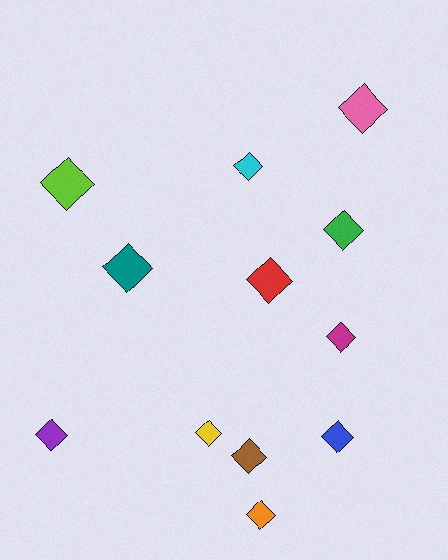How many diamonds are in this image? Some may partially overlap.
There are 12 diamonds.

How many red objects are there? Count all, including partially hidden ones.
There is 1 red object.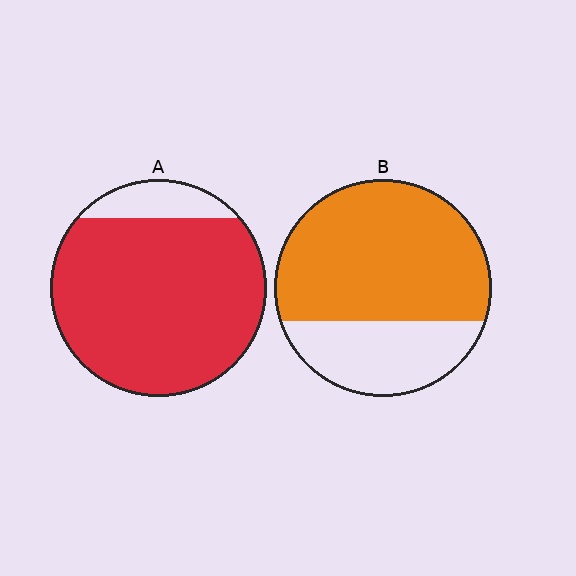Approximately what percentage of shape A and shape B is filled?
A is approximately 90% and B is approximately 70%.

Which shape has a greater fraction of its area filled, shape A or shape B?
Shape A.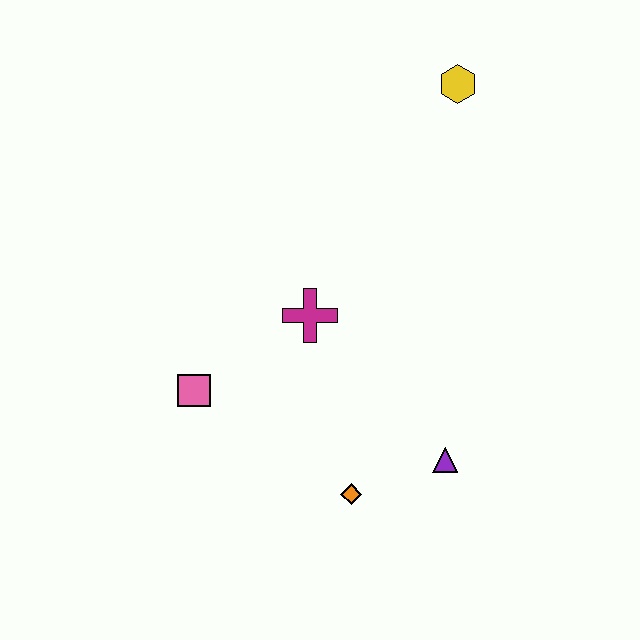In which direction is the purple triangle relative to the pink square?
The purple triangle is to the right of the pink square.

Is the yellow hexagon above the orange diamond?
Yes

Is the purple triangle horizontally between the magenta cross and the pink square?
No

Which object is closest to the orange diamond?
The purple triangle is closest to the orange diamond.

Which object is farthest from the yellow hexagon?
The orange diamond is farthest from the yellow hexagon.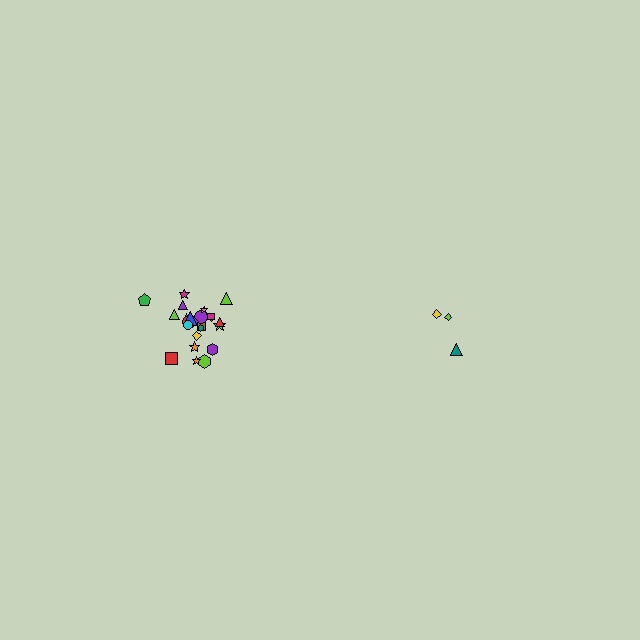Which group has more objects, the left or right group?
The left group.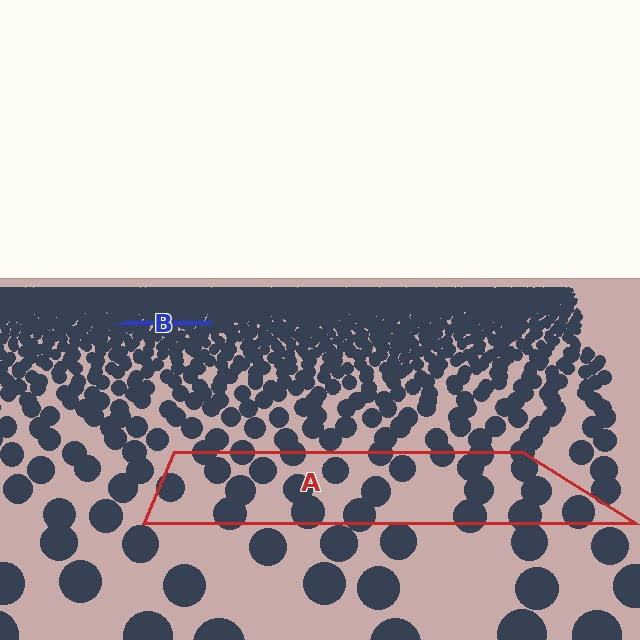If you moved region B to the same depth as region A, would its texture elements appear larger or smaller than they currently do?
They would appear larger. At a closer depth, the same texture elements are projected at a bigger on-screen size.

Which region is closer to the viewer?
Region A is closer. The texture elements there are larger and more spread out.